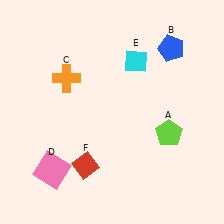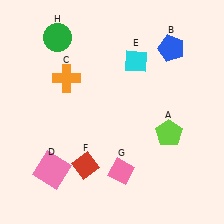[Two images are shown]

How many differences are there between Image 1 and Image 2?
There are 2 differences between the two images.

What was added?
A pink diamond (G), a green circle (H) were added in Image 2.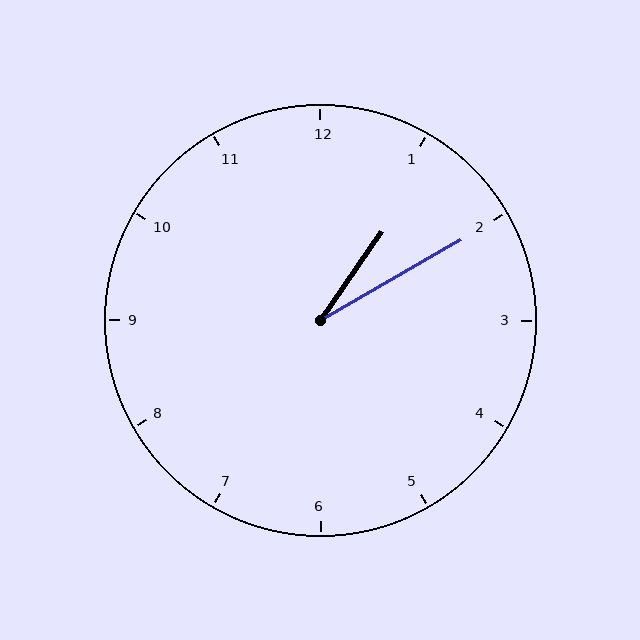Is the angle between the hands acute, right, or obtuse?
It is acute.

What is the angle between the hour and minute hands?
Approximately 25 degrees.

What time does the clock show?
1:10.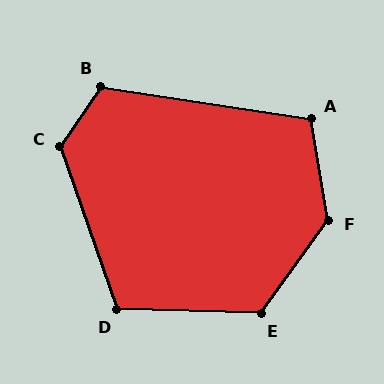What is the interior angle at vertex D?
Approximately 111 degrees (obtuse).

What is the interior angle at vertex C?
Approximately 127 degrees (obtuse).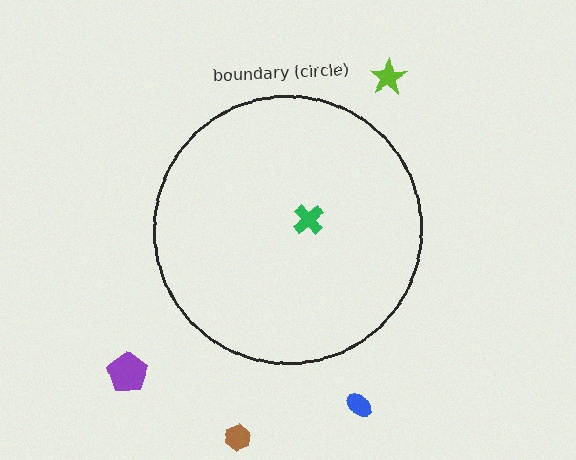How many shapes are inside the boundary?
1 inside, 4 outside.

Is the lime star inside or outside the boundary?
Outside.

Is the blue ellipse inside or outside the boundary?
Outside.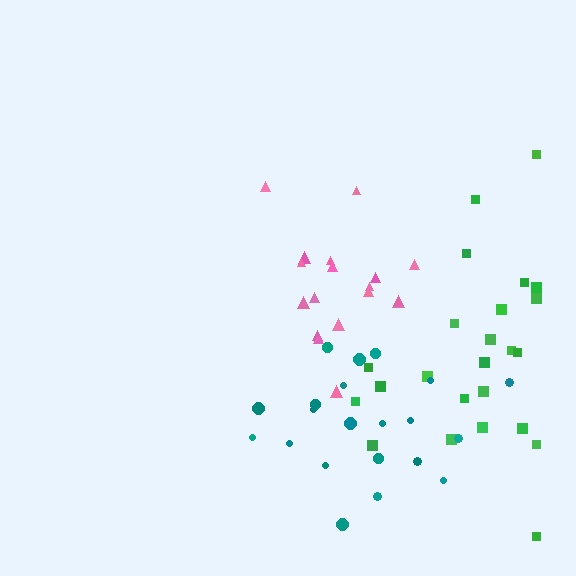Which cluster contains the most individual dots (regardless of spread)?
Green (24).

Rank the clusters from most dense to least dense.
pink, teal, green.